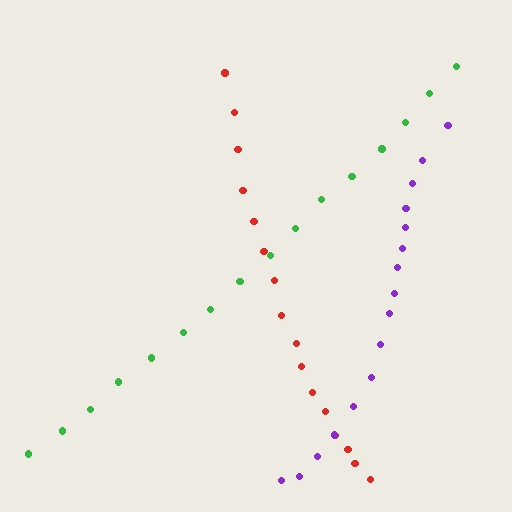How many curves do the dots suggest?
There are 3 distinct paths.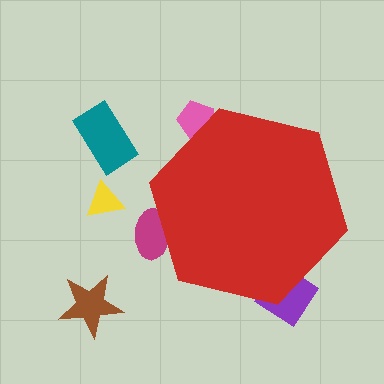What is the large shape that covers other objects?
A red hexagon.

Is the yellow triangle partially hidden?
No, the yellow triangle is fully visible.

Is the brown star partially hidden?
No, the brown star is fully visible.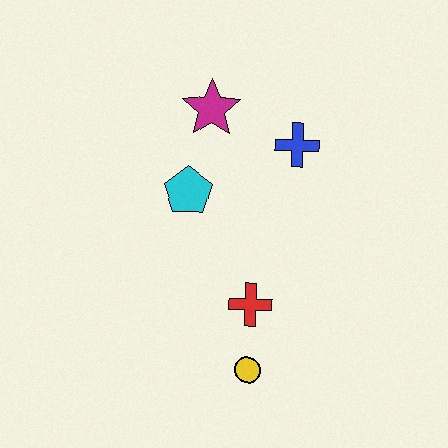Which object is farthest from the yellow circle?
The magenta star is farthest from the yellow circle.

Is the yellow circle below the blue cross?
Yes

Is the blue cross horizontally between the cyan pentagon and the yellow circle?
No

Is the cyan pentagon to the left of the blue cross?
Yes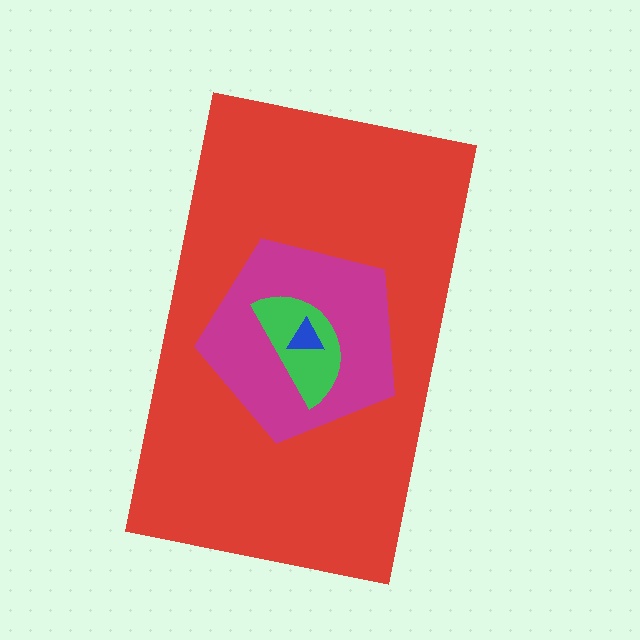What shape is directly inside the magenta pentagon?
The green semicircle.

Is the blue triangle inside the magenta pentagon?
Yes.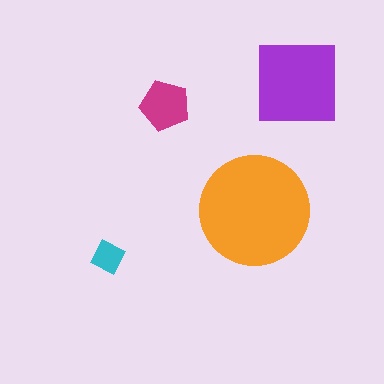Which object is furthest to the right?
The purple square is rightmost.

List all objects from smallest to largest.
The cyan diamond, the magenta pentagon, the purple square, the orange circle.